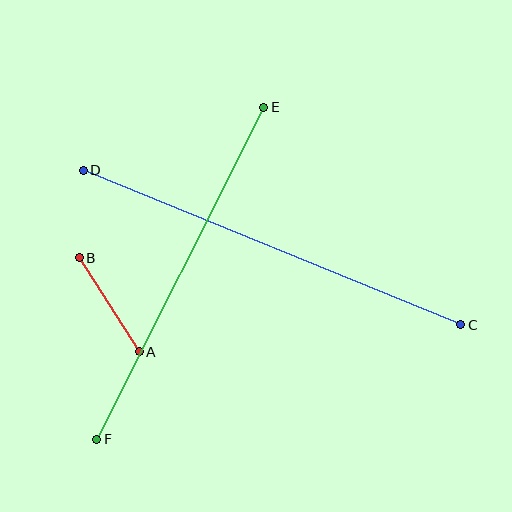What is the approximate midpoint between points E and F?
The midpoint is at approximately (180, 273) pixels.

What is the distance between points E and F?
The distance is approximately 372 pixels.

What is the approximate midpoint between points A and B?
The midpoint is at approximately (109, 305) pixels.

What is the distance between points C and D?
The distance is approximately 408 pixels.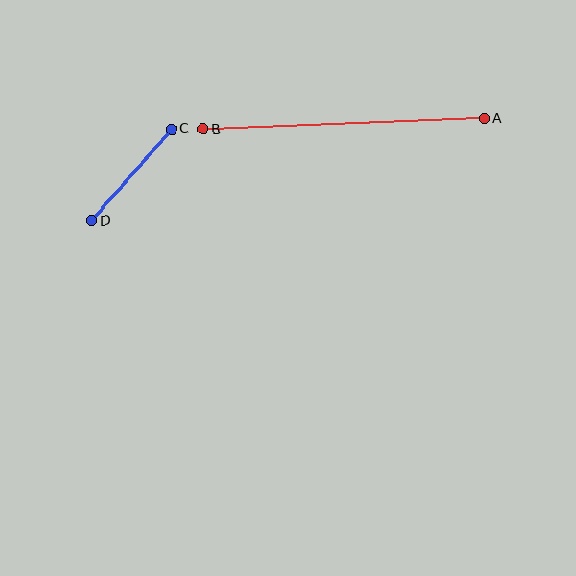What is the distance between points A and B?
The distance is approximately 282 pixels.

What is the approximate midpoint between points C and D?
The midpoint is at approximately (132, 175) pixels.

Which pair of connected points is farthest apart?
Points A and B are farthest apart.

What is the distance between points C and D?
The distance is approximately 122 pixels.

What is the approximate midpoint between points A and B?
The midpoint is at approximately (344, 124) pixels.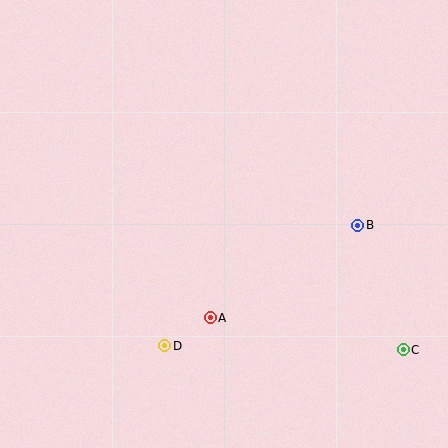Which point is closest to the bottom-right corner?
Point C is closest to the bottom-right corner.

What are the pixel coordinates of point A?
Point A is at (210, 318).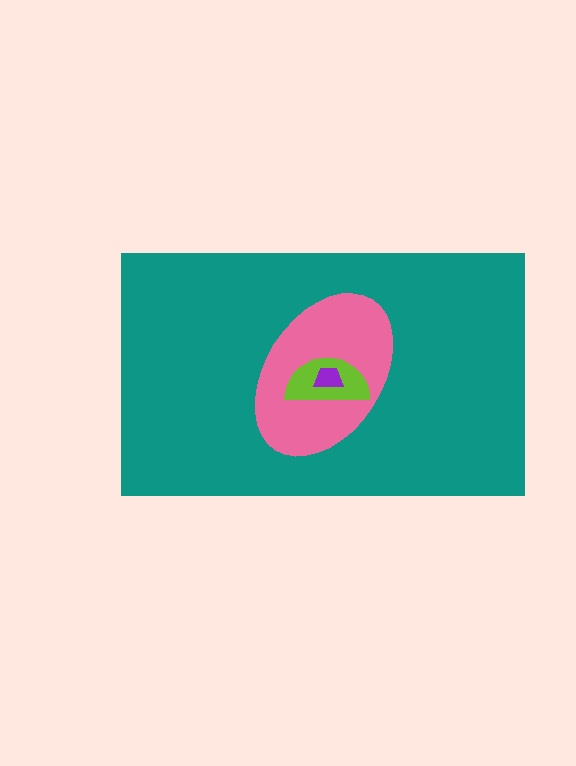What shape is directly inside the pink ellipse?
The lime semicircle.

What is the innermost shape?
The purple trapezoid.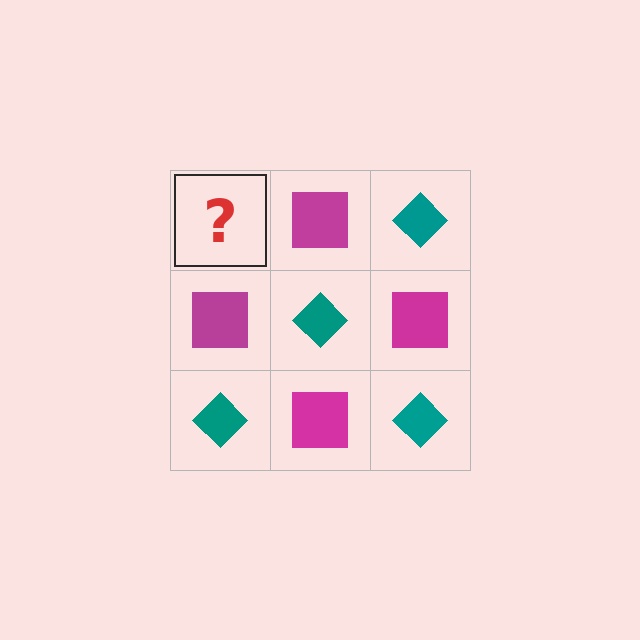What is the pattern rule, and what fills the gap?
The rule is that it alternates teal diamond and magenta square in a checkerboard pattern. The gap should be filled with a teal diamond.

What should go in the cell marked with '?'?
The missing cell should contain a teal diamond.